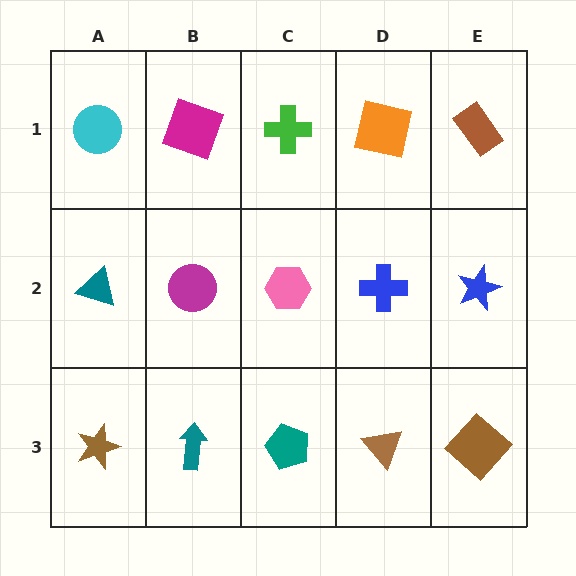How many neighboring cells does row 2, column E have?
3.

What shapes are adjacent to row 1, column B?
A magenta circle (row 2, column B), a cyan circle (row 1, column A), a green cross (row 1, column C).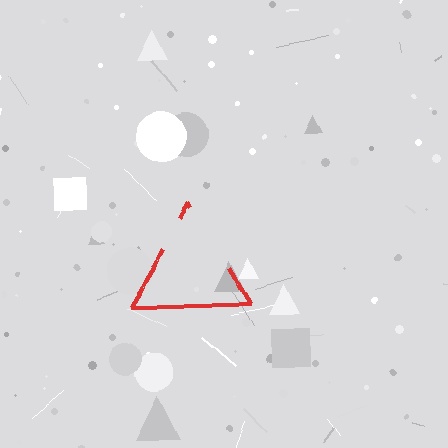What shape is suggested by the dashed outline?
The dashed outline suggests a triangle.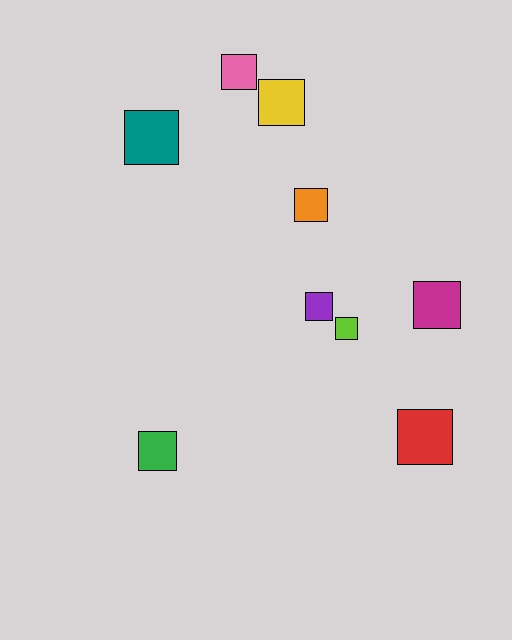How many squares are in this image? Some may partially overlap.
There are 9 squares.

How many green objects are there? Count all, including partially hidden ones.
There is 1 green object.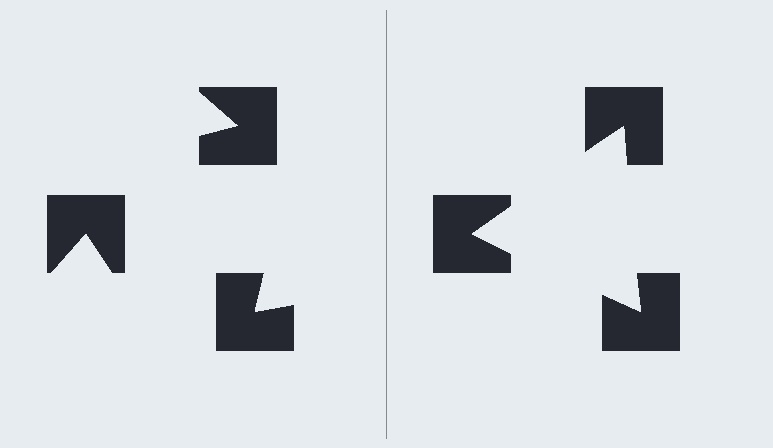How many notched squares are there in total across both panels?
6 — 3 on each side.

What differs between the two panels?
The notched squares are positioned identically on both sides; only the wedge orientations differ. On the right they align to a triangle; on the left they are misaligned.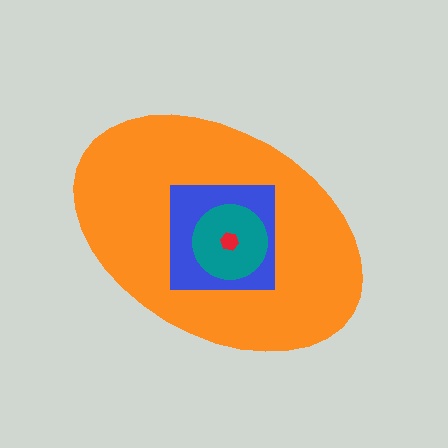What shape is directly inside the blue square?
The teal circle.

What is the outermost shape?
The orange ellipse.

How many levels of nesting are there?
4.